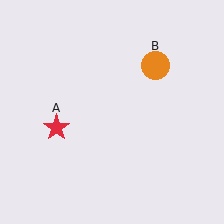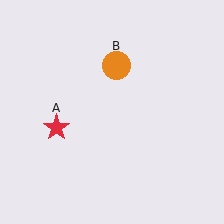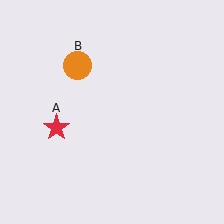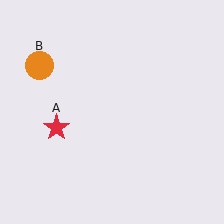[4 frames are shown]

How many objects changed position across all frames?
1 object changed position: orange circle (object B).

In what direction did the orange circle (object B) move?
The orange circle (object B) moved left.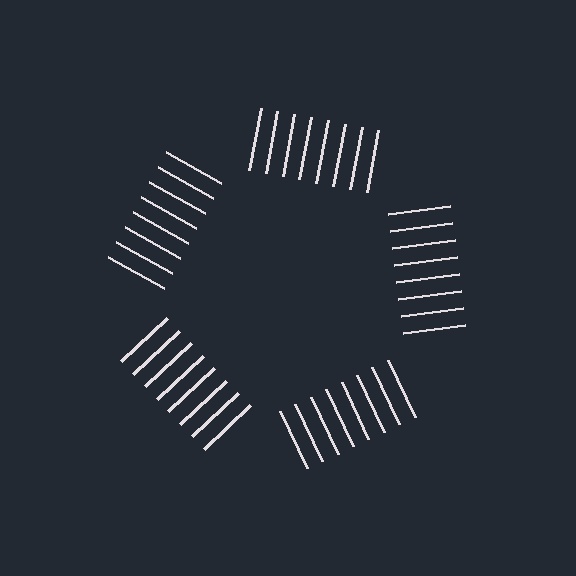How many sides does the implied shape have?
5 sides — the line-ends trace a pentagon.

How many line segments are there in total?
40 — 8 along each of the 5 edges.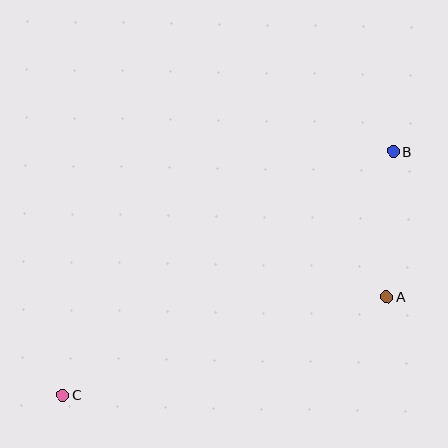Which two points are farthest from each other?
Points B and C are farthest from each other.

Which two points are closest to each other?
Points A and B are closest to each other.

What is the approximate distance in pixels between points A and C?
The distance between A and C is approximately 338 pixels.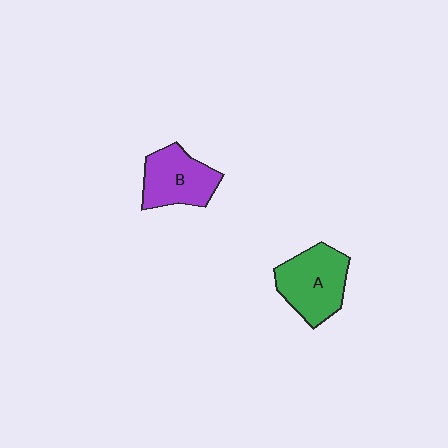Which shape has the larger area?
Shape A (green).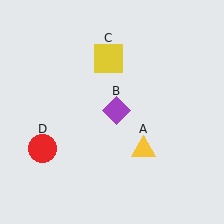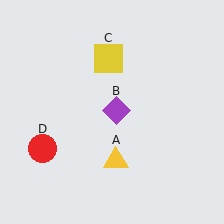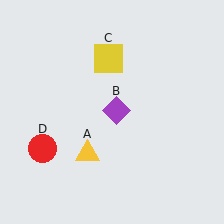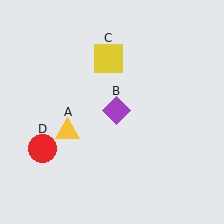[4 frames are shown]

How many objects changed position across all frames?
1 object changed position: yellow triangle (object A).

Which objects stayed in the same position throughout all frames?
Purple diamond (object B) and yellow square (object C) and red circle (object D) remained stationary.